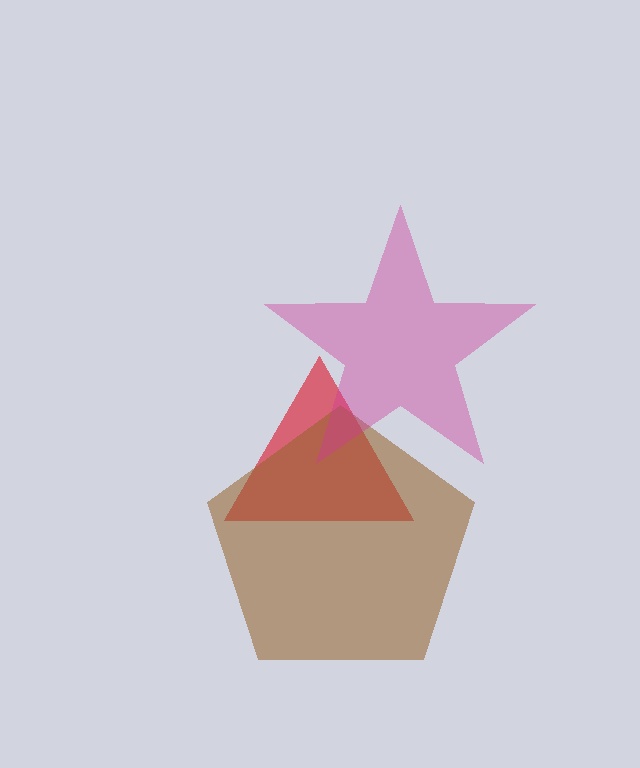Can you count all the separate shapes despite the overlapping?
Yes, there are 3 separate shapes.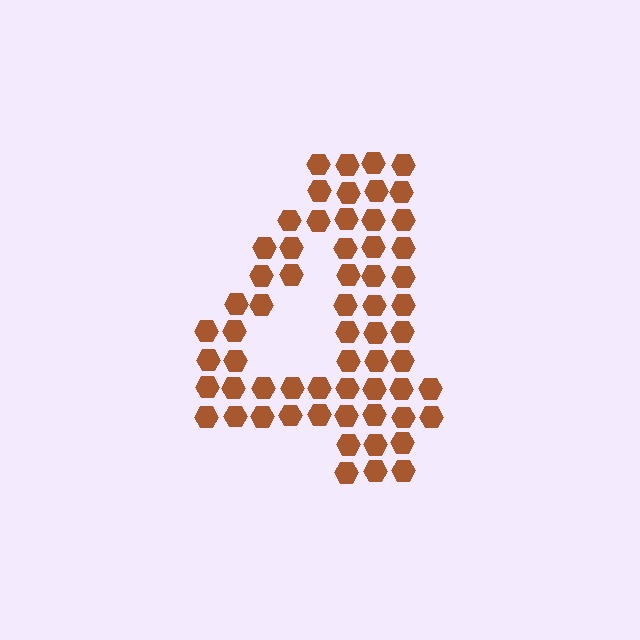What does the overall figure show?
The overall figure shows the digit 4.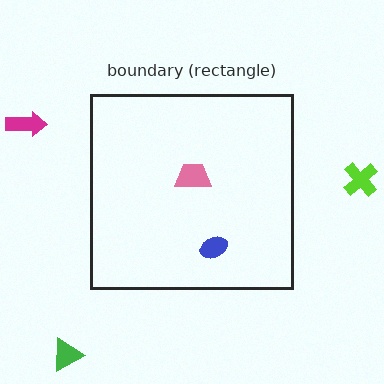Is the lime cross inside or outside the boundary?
Outside.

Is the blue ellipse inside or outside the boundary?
Inside.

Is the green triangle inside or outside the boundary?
Outside.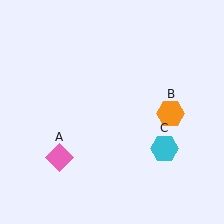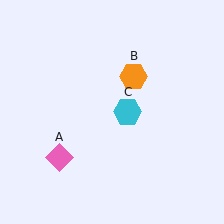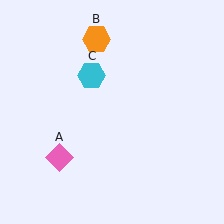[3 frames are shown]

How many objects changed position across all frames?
2 objects changed position: orange hexagon (object B), cyan hexagon (object C).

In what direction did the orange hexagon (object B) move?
The orange hexagon (object B) moved up and to the left.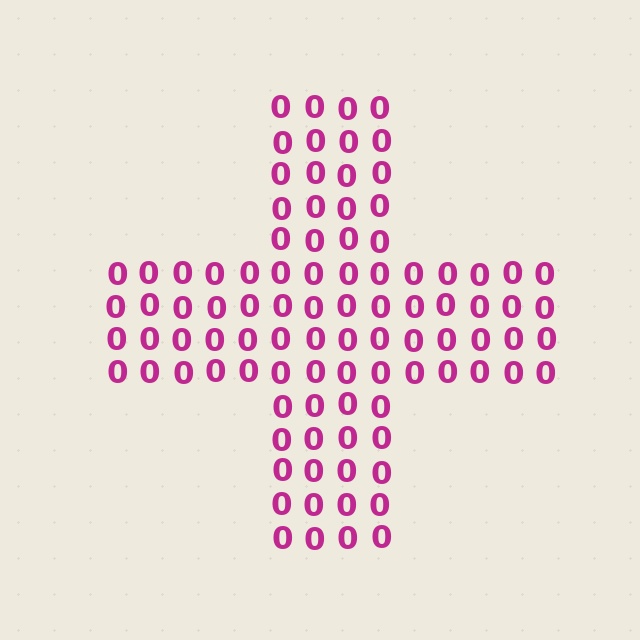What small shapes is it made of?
It is made of small digit 0's.